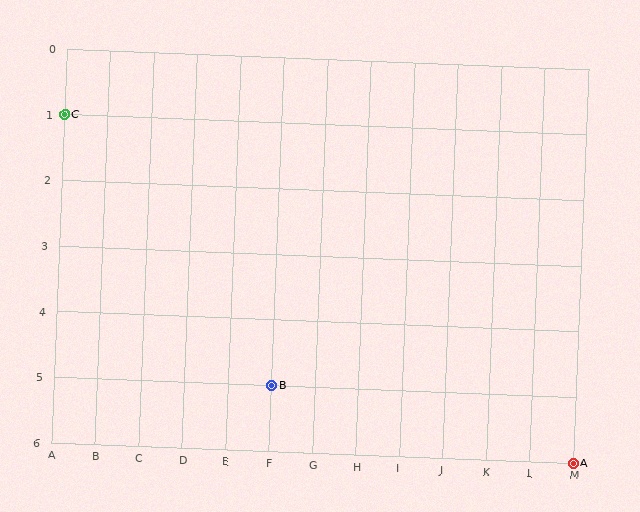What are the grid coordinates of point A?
Point A is at grid coordinates (M, 6).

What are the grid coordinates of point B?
Point B is at grid coordinates (F, 5).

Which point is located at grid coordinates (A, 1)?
Point C is at (A, 1).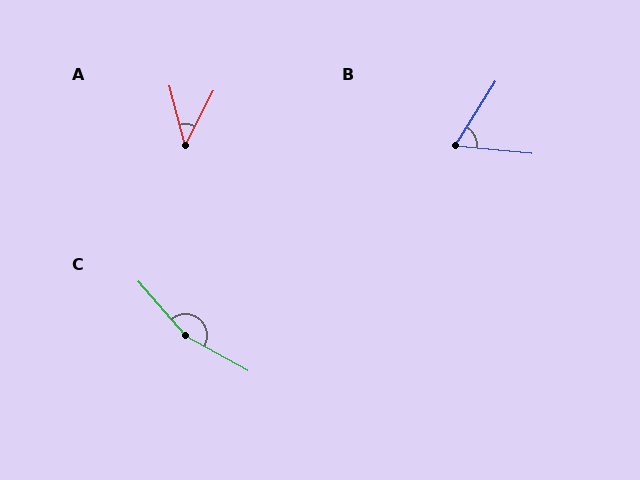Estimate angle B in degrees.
Approximately 63 degrees.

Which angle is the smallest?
A, at approximately 42 degrees.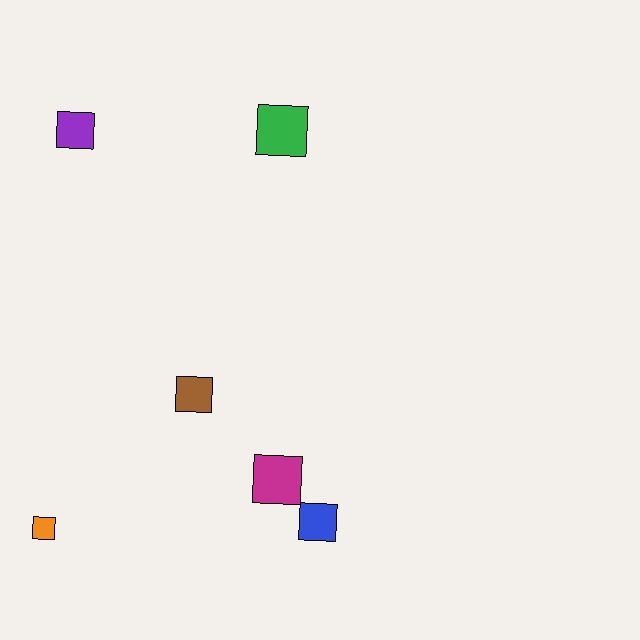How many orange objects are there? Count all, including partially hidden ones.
There is 1 orange object.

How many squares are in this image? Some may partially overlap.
There are 6 squares.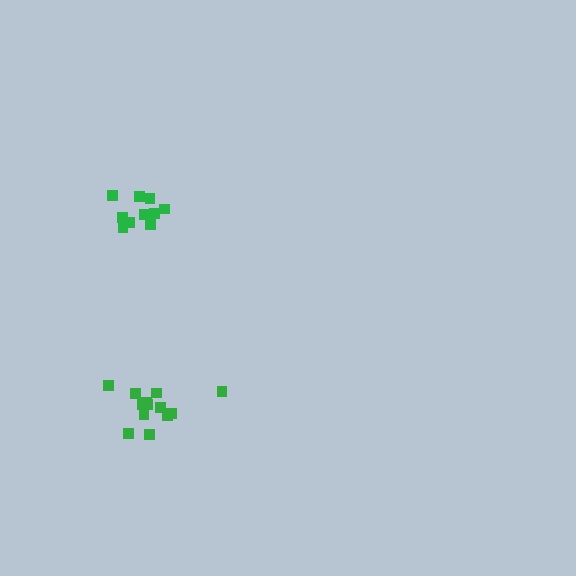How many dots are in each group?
Group 1: 10 dots, Group 2: 13 dots (23 total).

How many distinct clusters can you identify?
There are 2 distinct clusters.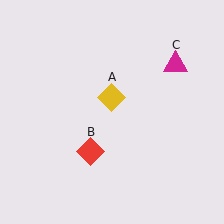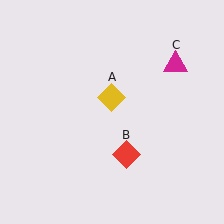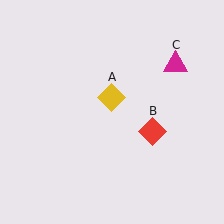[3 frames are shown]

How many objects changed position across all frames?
1 object changed position: red diamond (object B).